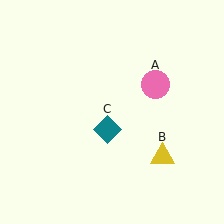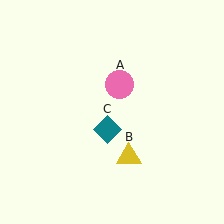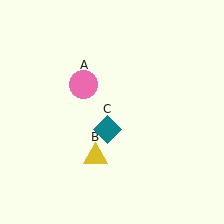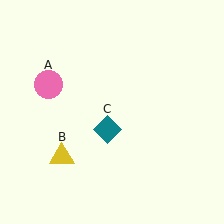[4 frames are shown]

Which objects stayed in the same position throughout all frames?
Teal diamond (object C) remained stationary.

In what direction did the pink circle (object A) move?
The pink circle (object A) moved left.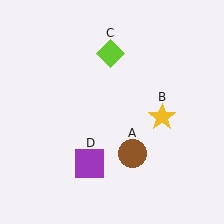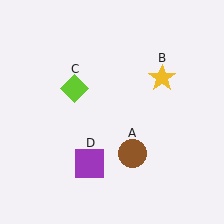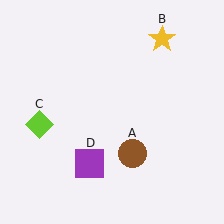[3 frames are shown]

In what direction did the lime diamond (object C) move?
The lime diamond (object C) moved down and to the left.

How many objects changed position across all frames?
2 objects changed position: yellow star (object B), lime diamond (object C).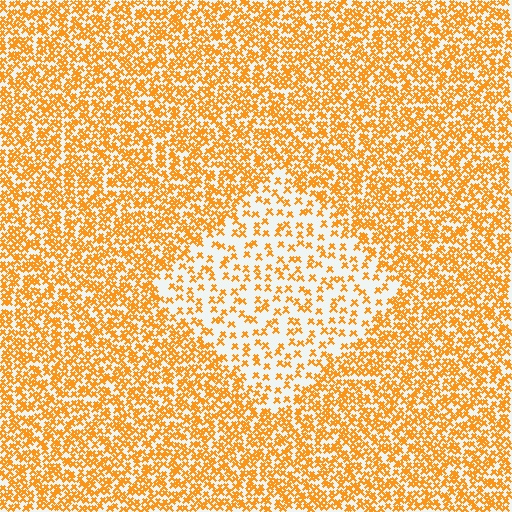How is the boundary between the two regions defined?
The boundary is defined by a change in element density (approximately 2.4x ratio). All elements are the same color, size, and shape.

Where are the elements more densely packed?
The elements are more densely packed outside the diamond boundary.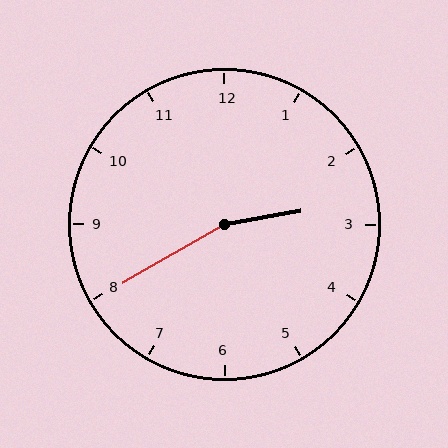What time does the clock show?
2:40.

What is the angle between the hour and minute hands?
Approximately 160 degrees.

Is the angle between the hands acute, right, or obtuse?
It is obtuse.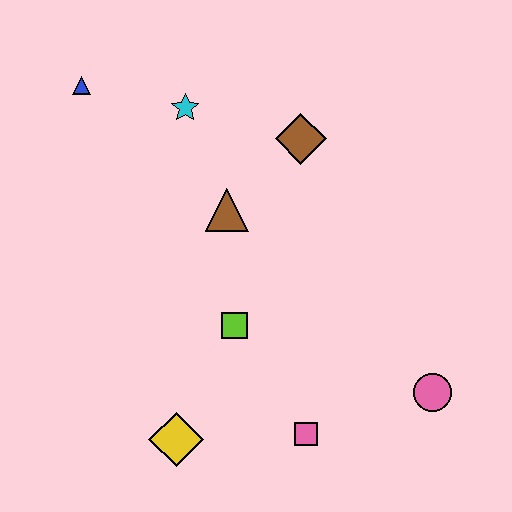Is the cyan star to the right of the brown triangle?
No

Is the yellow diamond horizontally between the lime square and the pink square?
No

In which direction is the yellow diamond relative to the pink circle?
The yellow diamond is to the left of the pink circle.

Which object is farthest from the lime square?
The blue triangle is farthest from the lime square.